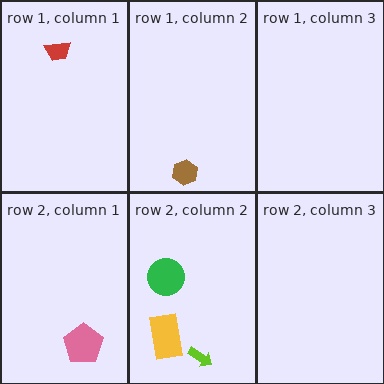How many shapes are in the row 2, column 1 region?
1.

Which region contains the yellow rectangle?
The row 2, column 2 region.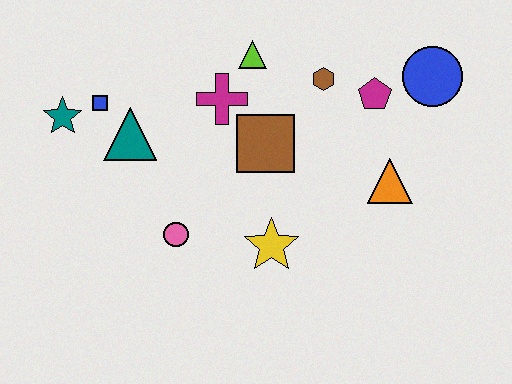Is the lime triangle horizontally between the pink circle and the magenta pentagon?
Yes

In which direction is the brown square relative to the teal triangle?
The brown square is to the right of the teal triangle.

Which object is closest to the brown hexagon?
The magenta pentagon is closest to the brown hexagon.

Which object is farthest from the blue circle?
The teal star is farthest from the blue circle.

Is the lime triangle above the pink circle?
Yes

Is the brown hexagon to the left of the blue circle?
Yes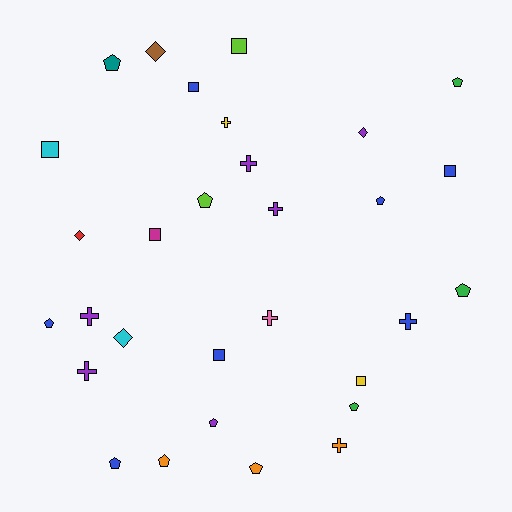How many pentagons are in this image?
There are 11 pentagons.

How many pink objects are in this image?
There is 1 pink object.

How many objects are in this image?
There are 30 objects.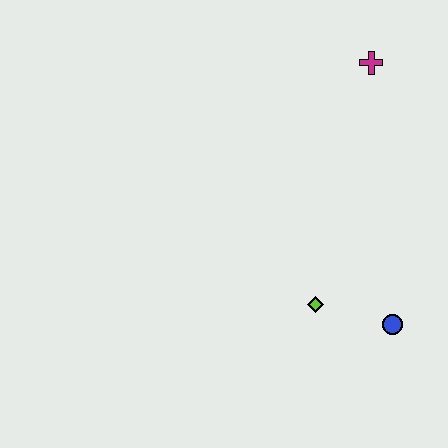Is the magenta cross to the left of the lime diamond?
No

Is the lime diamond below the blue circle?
No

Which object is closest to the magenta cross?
The lime diamond is closest to the magenta cross.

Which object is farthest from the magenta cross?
The blue circle is farthest from the magenta cross.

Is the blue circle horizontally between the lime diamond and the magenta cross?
No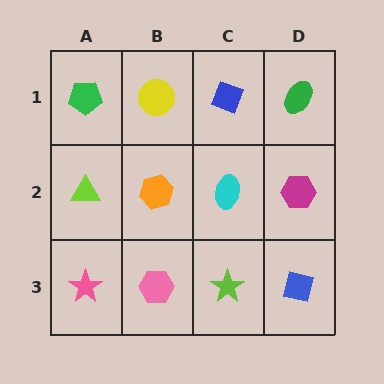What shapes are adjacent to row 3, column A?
A lime triangle (row 2, column A), a pink hexagon (row 3, column B).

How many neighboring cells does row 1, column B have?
3.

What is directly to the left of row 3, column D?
A lime star.